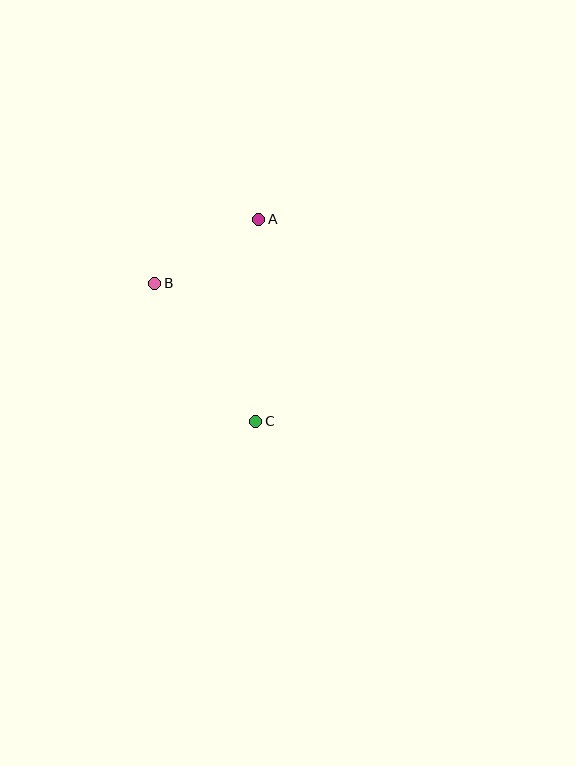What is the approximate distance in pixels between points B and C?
The distance between B and C is approximately 171 pixels.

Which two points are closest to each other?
Points A and B are closest to each other.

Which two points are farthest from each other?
Points A and C are farthest from each other.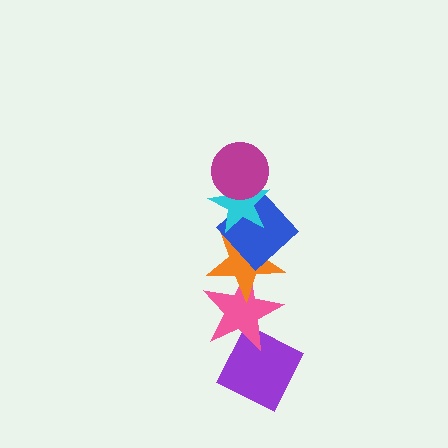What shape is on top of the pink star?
The orange star is on top of the pink star.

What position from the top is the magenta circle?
The magenta circle is 1st from the top.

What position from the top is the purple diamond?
The purple diamond is 6th from the top.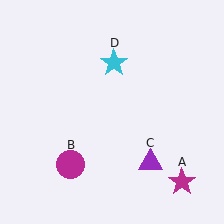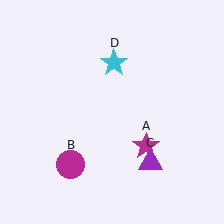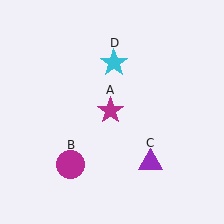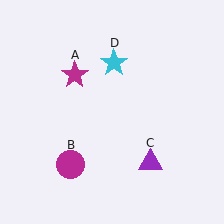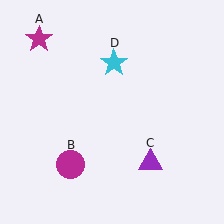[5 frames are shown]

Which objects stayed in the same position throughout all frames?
Magenta circle (object B) and purple triangle (object C) and cyan star (object D) remained stationary.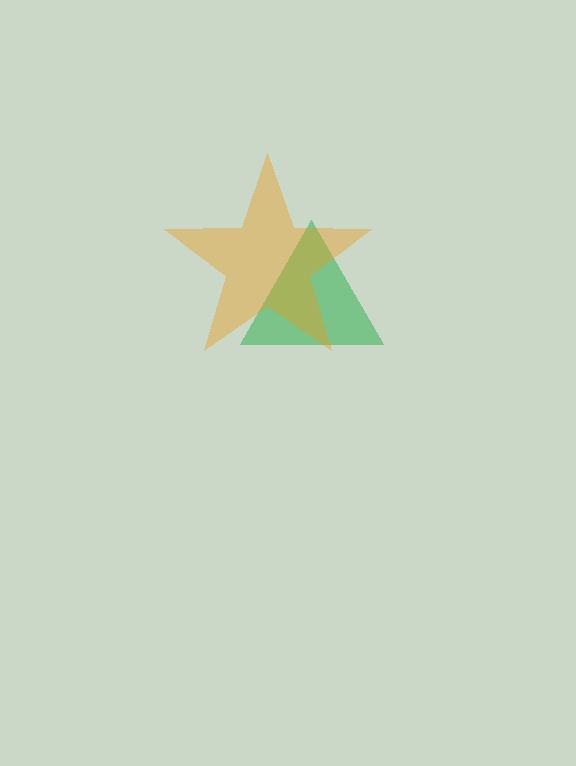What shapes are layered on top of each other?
The layered shapes are: a green triangle, an orange star.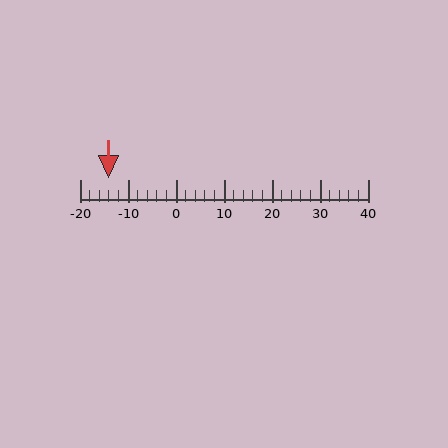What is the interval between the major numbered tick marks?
The major tick marks are spaced 10 units apart.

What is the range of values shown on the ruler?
The ruler shows values from -20 to 40.